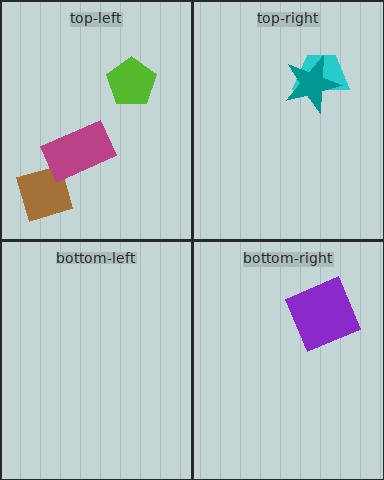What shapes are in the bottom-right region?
The purple square.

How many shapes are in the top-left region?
3.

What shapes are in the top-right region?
The cyan trapezoid, the teal star.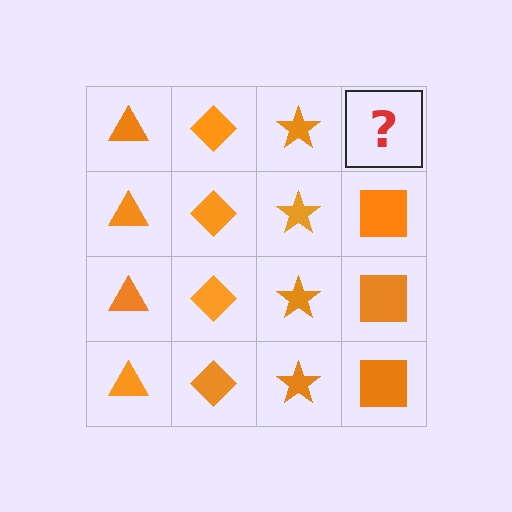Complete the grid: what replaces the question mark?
The question mark should be replaced with an orange square.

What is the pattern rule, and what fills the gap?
The rule is that each column has a consistent shape. The gap should be filled with an orange square.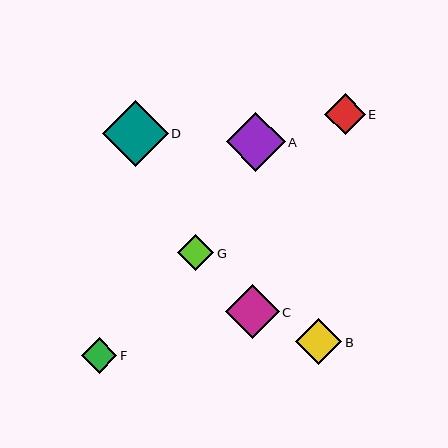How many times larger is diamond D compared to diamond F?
Diamond D is approximately 1.9 times the size of diamond F.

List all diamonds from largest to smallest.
From largest to smallest: D, A, C, B, E, G, F.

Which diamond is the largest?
Diamond D is the largest with a size of approximately 66 pixels.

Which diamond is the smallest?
Diamond F is the smallest with a size of approximately 36 pixels.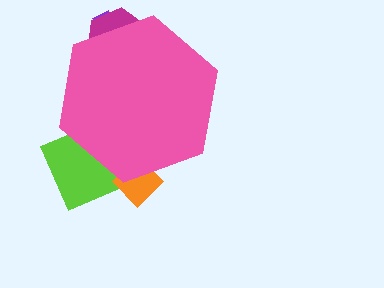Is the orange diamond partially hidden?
Yes, the orange diamond is partially hidden behind the pink hexagon.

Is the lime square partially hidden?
Yes, the lime square is partially hidden behind the pink hexagon.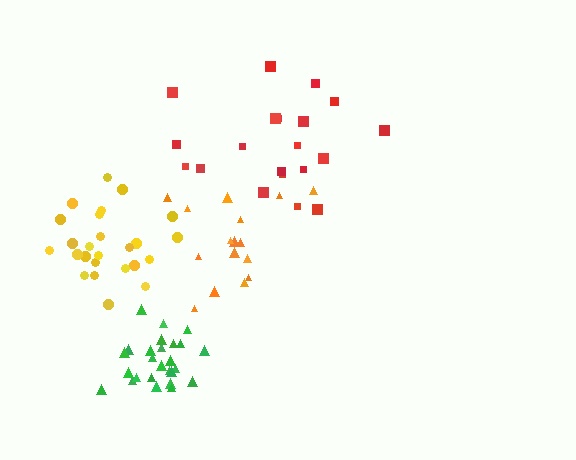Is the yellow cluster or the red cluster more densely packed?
Yellow.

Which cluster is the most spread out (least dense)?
Red.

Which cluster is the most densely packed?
Green.